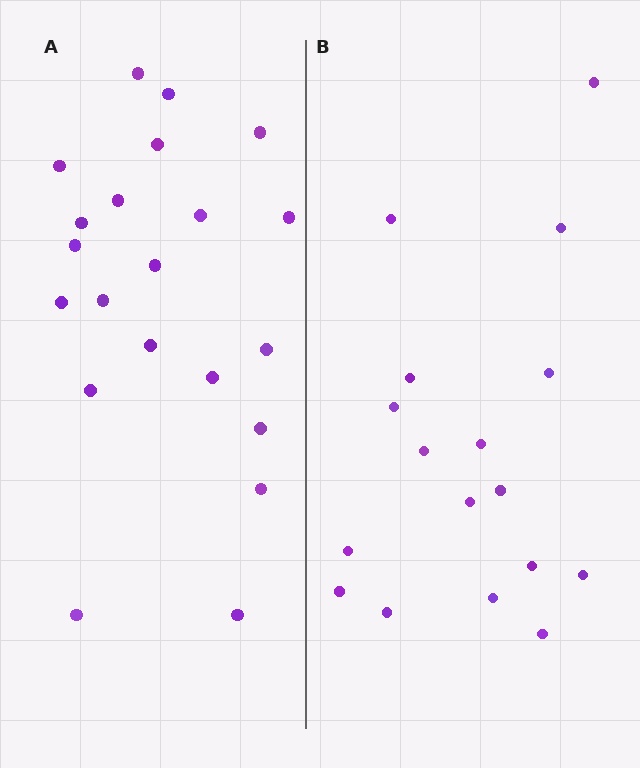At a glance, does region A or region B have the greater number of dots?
Region A (the left region) has more dots.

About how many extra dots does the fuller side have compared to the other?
Region A has about 4 more dots than region B.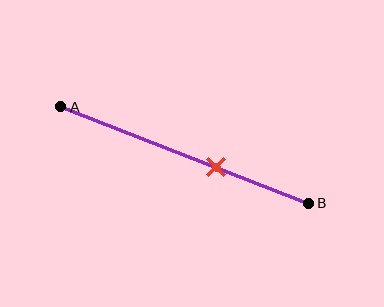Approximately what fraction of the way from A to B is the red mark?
The red mark is approximately 65% of the way from A to B.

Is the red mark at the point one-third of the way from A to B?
No, the mark is at about 65% from A, not at the 33% one-third point.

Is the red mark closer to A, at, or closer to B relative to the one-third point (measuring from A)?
The red mark is closer to point B than the one-third point of segment AB.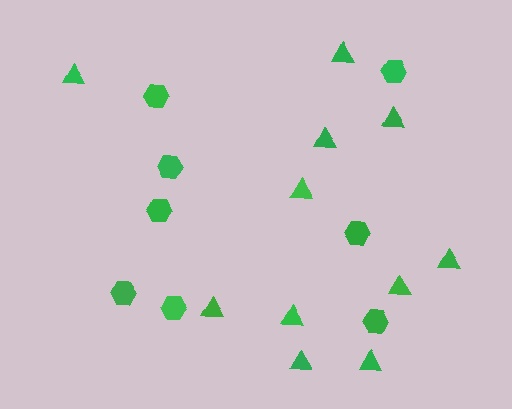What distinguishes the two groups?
There are 2 groups: one group of hexagons (8) and one group of triangles (11).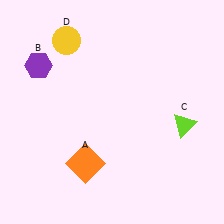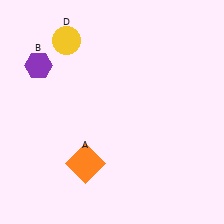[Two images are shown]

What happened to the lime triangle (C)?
The lime triangle (C) was removed in Image 2. It was in the bottom-right area of Image 1.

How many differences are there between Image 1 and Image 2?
There is 1 difference between the two images.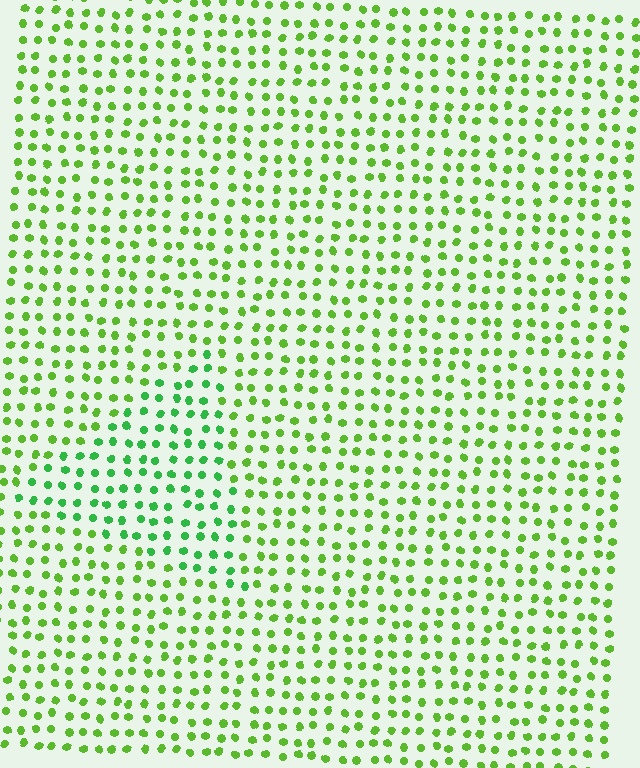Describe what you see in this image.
The image is filled with small lime elements in a uniform arrangement. A triangle-shaped region is visible where the elements are tinted to a slightly different hue, forming a subtle color boundary.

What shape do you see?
I see a triangle.